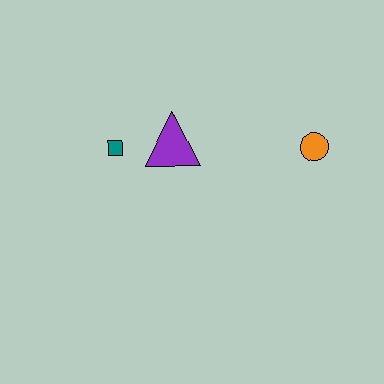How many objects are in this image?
There are 3 objects.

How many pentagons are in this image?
There are no pentagons.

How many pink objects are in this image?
There are no pink objects.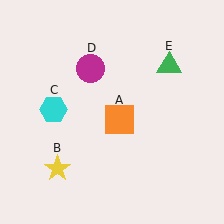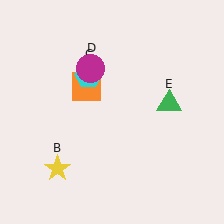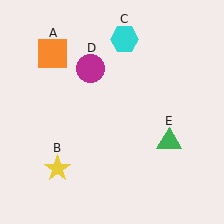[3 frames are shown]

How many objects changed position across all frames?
3 objects changed position: orange square (object A), cyan hexagon (object C), green triangle (object E).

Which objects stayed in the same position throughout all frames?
Yellow star (object B) and magenta circle (object D) remained stationary.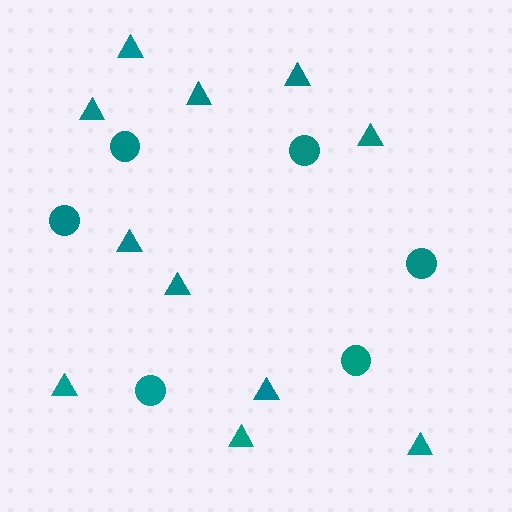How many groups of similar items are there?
There are 2 groups: one group of triangles (11) and one group of circles (6).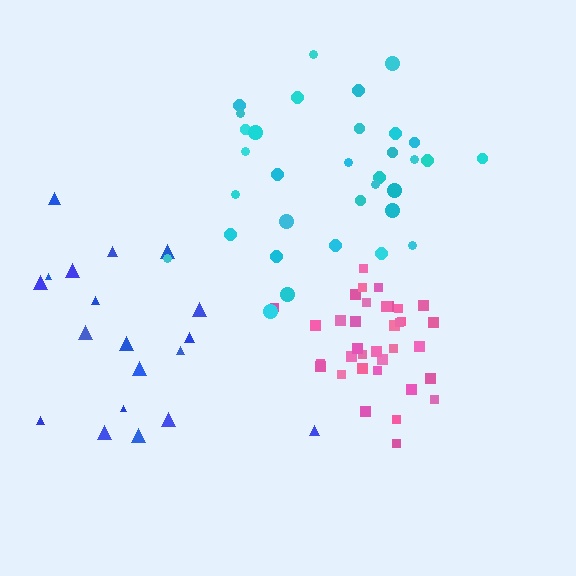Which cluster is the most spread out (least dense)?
Blue.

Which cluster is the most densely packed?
Pink.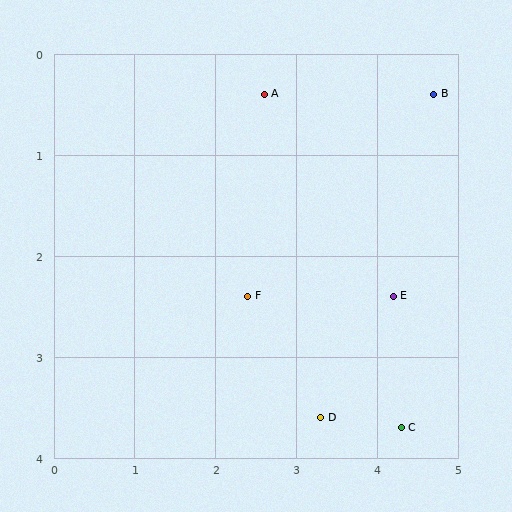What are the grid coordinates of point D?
Point D is at approximately (3.3, 3.6).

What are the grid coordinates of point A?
Point A is at approximately (2.6, 0.4).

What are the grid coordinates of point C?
Point C is at approximately (4.3, 3.7).